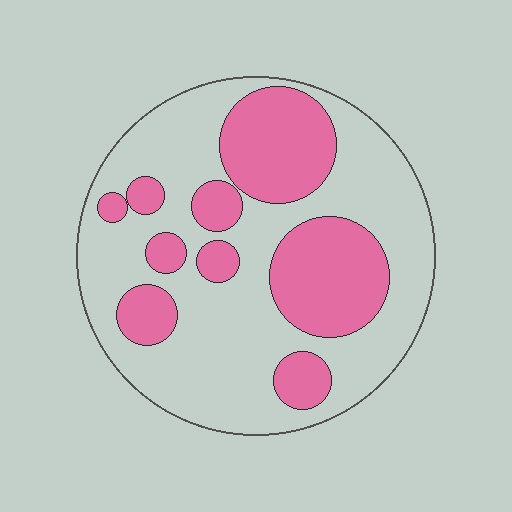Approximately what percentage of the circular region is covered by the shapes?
Approximately 35%.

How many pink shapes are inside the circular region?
9.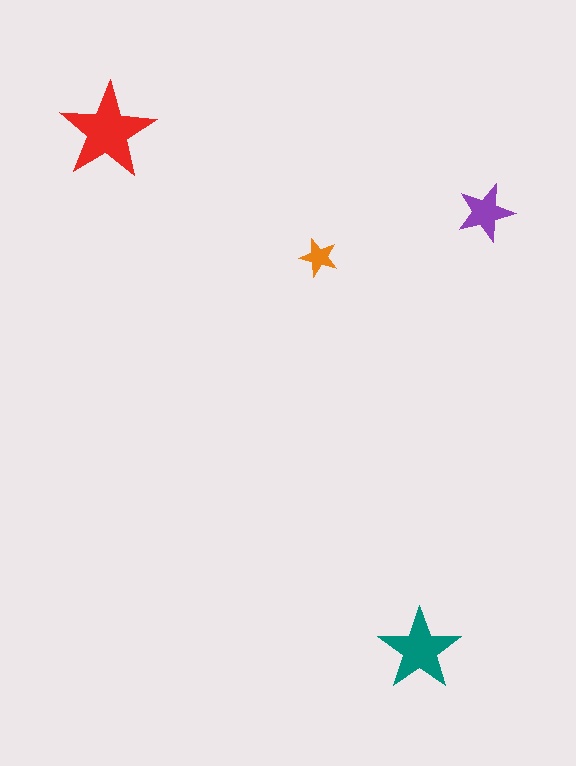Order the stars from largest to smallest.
the red one, the teal one, the purple one, the orange one.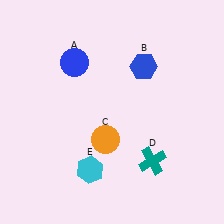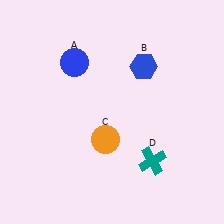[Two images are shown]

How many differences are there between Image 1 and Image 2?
There is 1 difference between the two images.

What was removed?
The cyan hexagon (E) was removed in Image 2.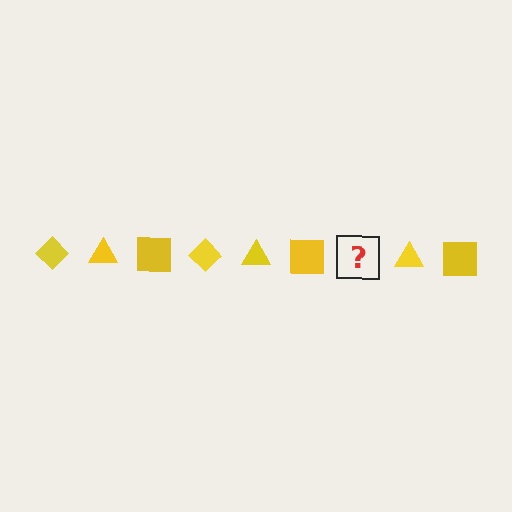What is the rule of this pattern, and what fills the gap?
The rule is that the pattern cycles through diamond, triangle, square shapes in yellow. The gap should be filled with a yellow diamond.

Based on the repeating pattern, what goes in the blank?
The blank should be a yellow diamond.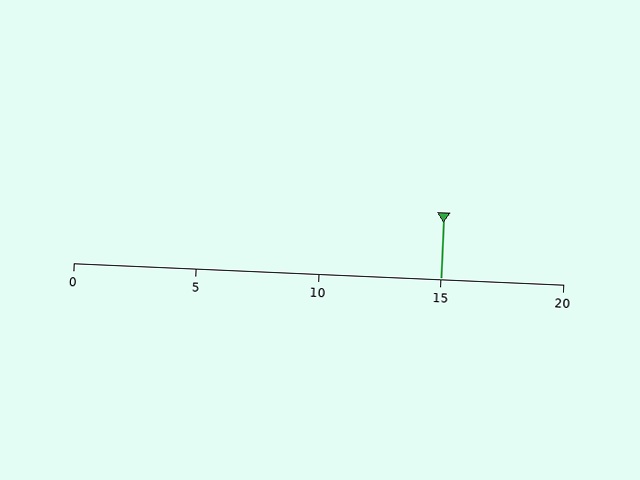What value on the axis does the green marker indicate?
The marker indicates approximately 15.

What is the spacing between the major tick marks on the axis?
The major ticks are spaced 5 apart.